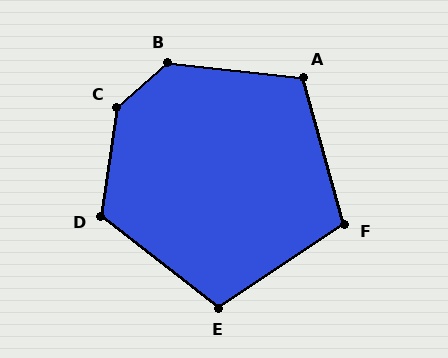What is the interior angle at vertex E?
Approximately 109 degrees (obtuse).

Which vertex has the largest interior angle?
C, at approximately 139 degrees.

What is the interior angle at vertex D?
Approximately 119 degrees (obtuse).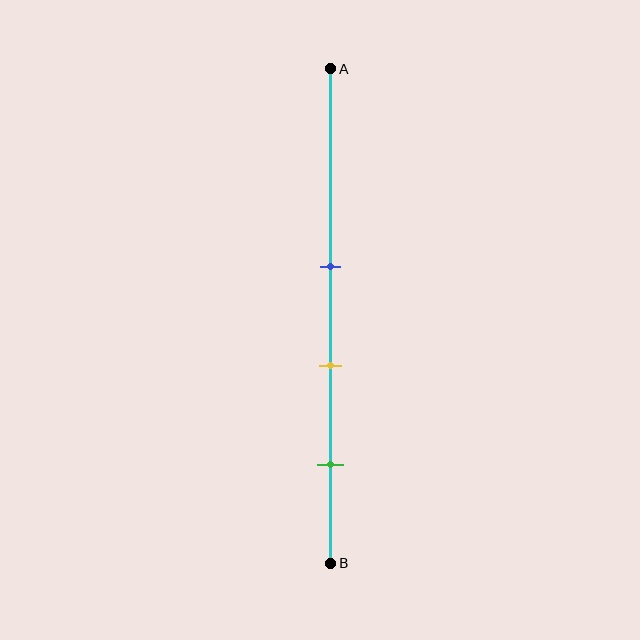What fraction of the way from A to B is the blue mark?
The blue mark is approximately 40% (0.4) of the way from A to B.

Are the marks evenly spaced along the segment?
Yes, the marks are approximately evenly spaced.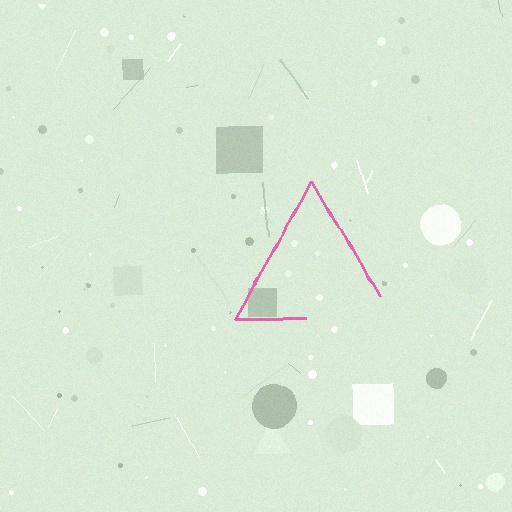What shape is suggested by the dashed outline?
The dashed outline suggests a triangle.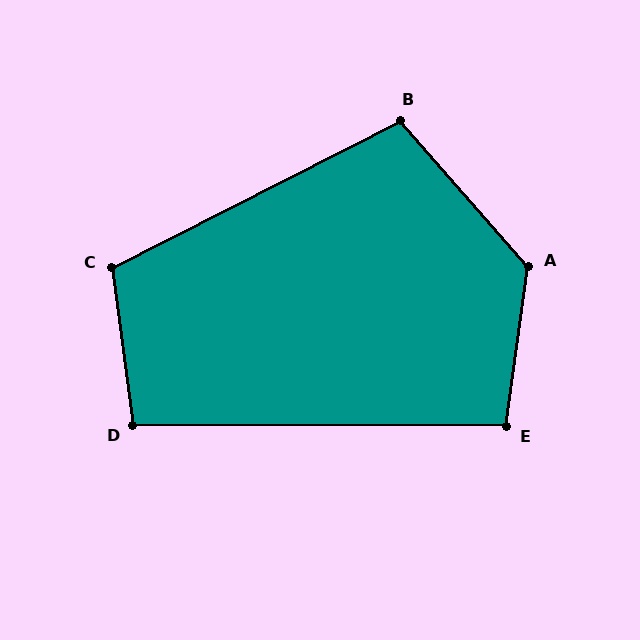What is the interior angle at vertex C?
Approximately 109 degrees (obtuse).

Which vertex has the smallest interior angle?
E, at approximately 97 degrees.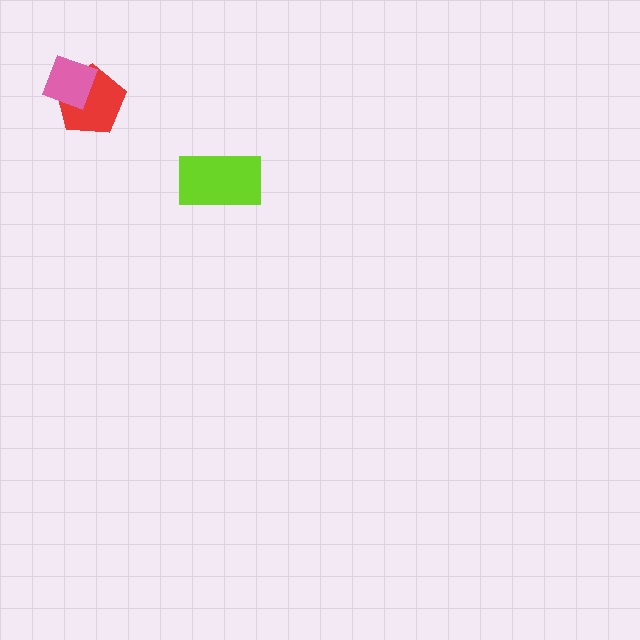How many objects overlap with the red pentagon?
1 object overlaps with the red pentagon.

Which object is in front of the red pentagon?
The pink diamond is in front of the red pentagon.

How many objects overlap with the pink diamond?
1 object overlaps with the pink diamond.